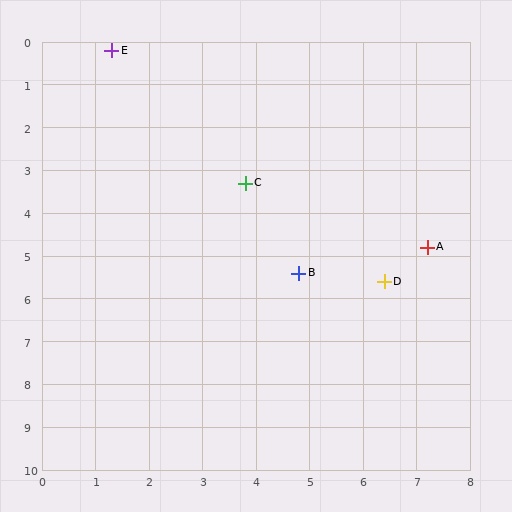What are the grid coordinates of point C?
Point C is at approximately (3.8, 3.3).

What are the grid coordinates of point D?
Point D is at approximately (6.4, 5.6).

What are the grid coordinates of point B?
Point B is at approximately (4.8, 5.4).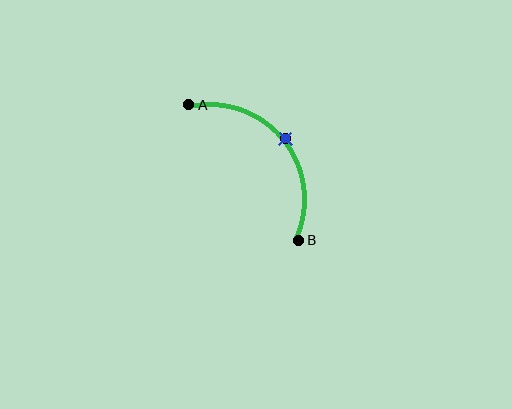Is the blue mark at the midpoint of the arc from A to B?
Yes. The blue mark lies on the arc at equal arc-length from both A and B — it is the arc midpoint.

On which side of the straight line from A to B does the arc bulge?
The arc bulges above and to the right of the straight line connecting A and B.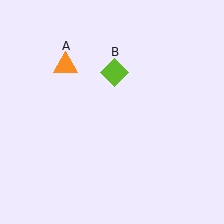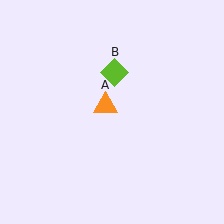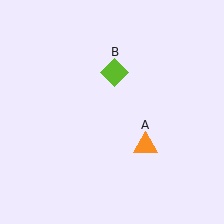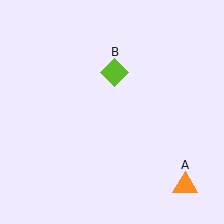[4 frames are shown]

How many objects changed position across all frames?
1 object changed position: orange triangle (object A).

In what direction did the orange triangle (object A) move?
The orange triangle (object A) moved down and to the right.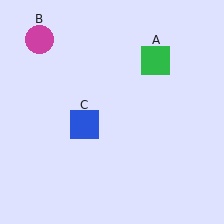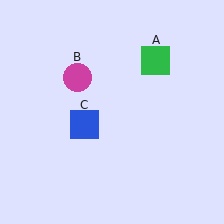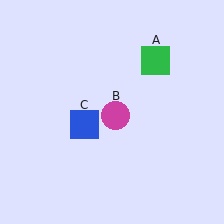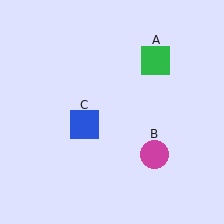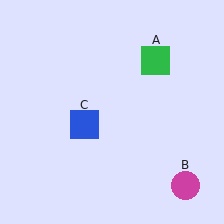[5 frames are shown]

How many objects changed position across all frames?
1 object changed position: magenta circle (object B).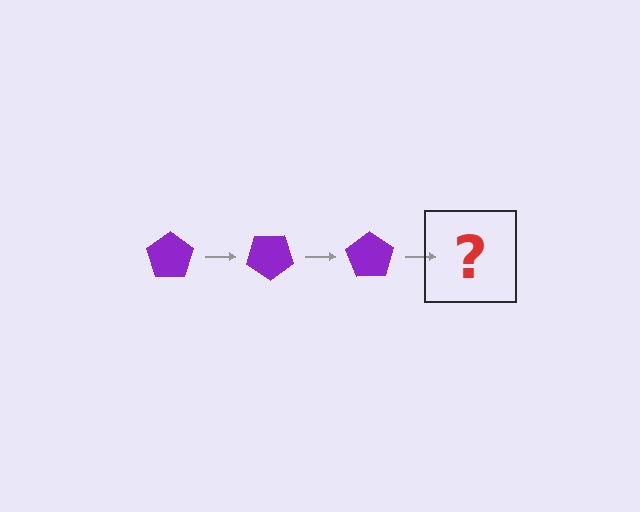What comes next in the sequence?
The next element should be a purple pentagon rotated 105 degrees.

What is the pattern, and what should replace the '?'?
The pattern is that the pentagon rotates 35 degrees each step. The '?' should be a purple pentagon rotated 105 degrees.